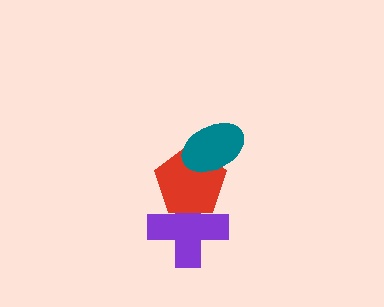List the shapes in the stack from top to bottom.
From top to bottom: the teal ellipse, the red pentagon, the purple cross.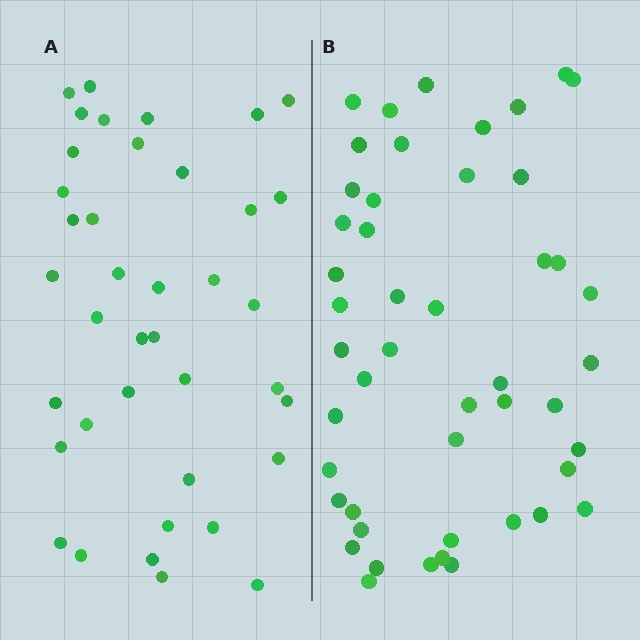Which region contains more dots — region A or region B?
Region B (the right region) has more dots.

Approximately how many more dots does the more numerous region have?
Region B has roughly 8 or so more dots than region A.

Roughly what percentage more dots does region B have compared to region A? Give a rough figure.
About 25% more.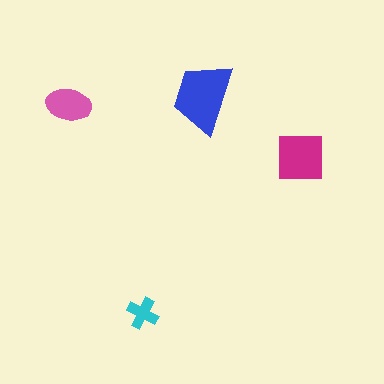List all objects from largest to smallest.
The blue trapezoid, the magenta square, the pink ellipse, the cyan cross.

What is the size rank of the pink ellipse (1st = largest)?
3rd.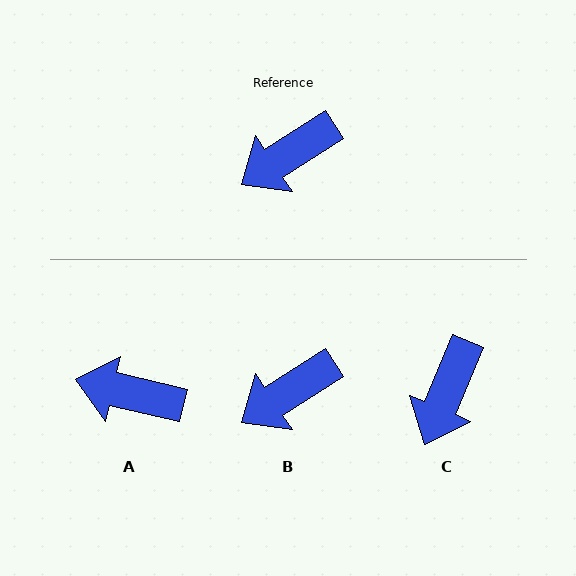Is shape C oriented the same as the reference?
No, it is off by about 34 degrees.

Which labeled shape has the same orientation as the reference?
B.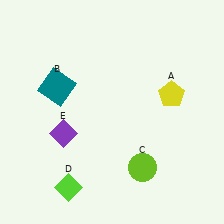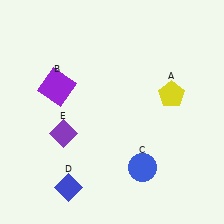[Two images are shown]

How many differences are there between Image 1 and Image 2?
There are 3 differences between the two images.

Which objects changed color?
B changed from teal to purple. C changed from lime to blue. D changed from lime to blue.